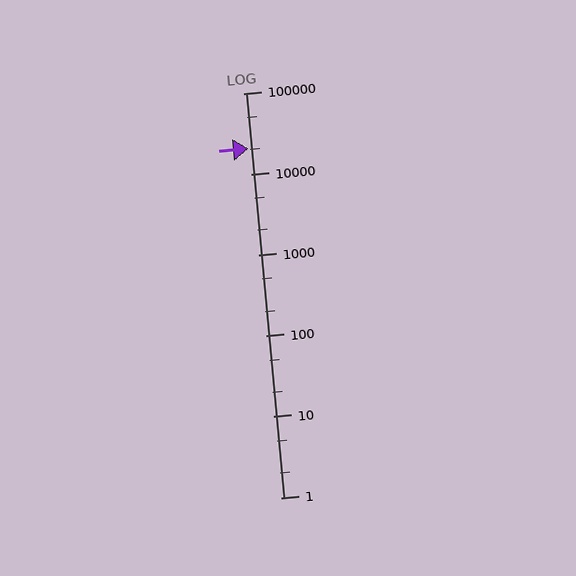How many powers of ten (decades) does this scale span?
The scale spans 5 decades, from 1 to 100000.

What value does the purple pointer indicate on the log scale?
The pointer indicates approximately 21000.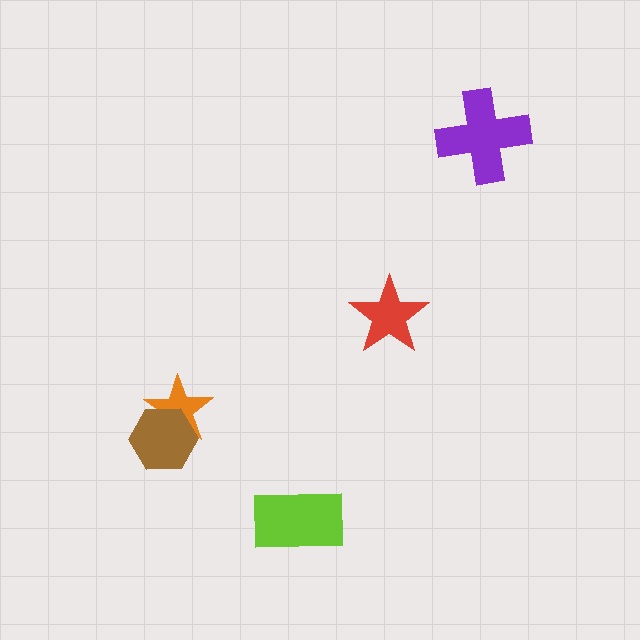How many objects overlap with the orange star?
1 object overlaps with the orange star.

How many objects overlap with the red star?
0 objects overlap with the red star.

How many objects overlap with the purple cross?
0 objects overlap with the purple cross.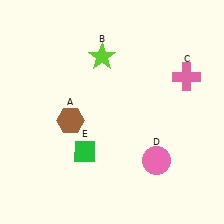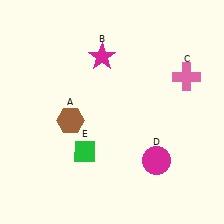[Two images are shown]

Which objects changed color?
B changed from lime to magenta. D changed from pink to magenta.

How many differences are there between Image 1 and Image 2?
There are 2 differences between the two images.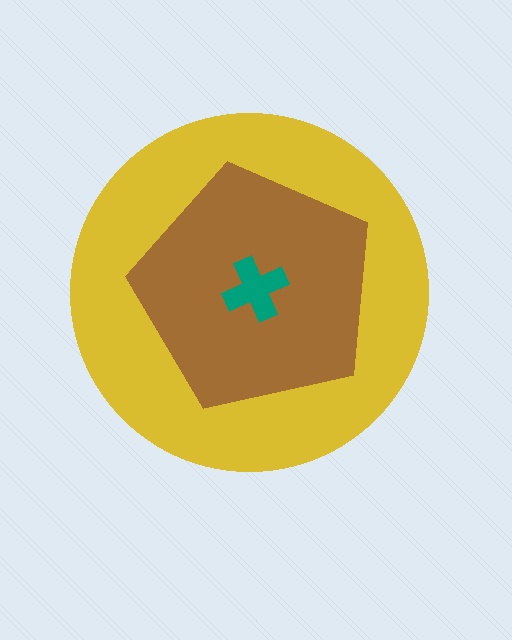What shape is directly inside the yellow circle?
The brown pentagon.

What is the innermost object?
The teal cross.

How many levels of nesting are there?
3.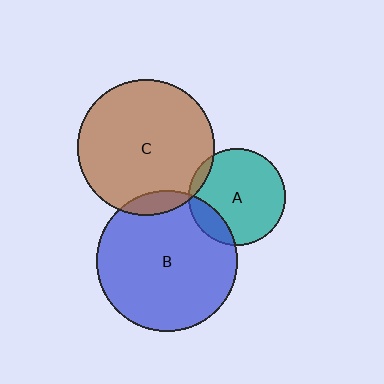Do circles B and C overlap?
Yes.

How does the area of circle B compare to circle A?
Approximately 2.1 times.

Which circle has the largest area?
Circle B (blue).